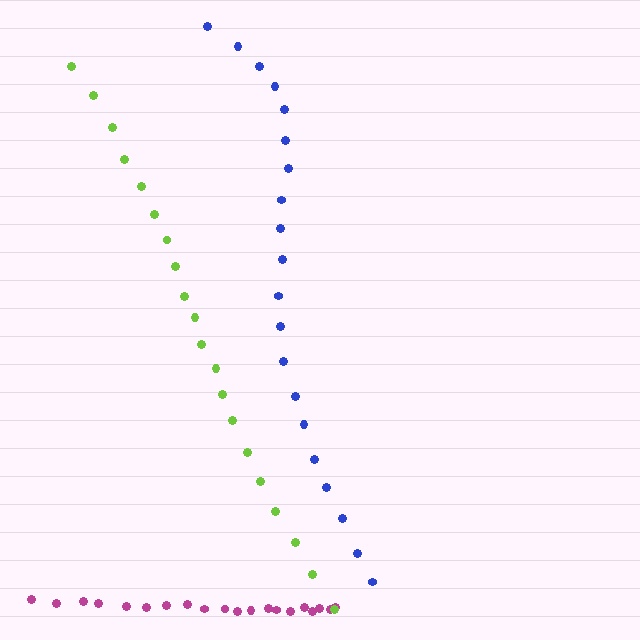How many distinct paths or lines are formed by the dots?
There are 3 distinct paths.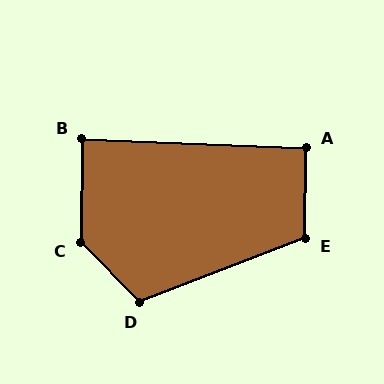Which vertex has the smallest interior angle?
B, at approximately 89 degrees.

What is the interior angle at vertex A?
Approximately 92 degrees (approximately right).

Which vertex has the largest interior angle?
C, at approximately 135 degrees.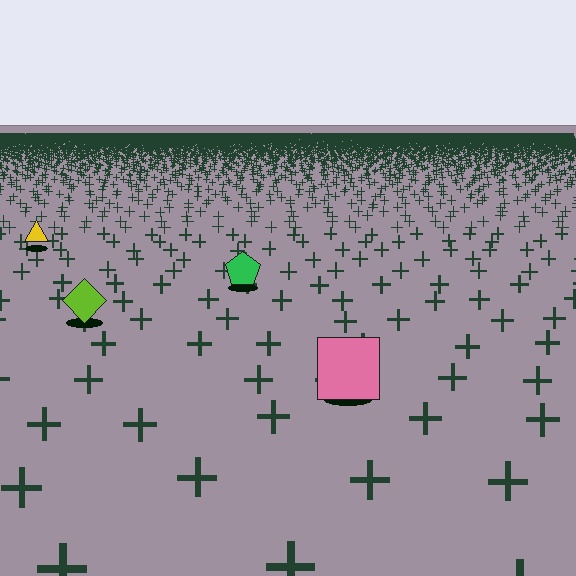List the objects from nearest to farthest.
From nearest to farthest: the pink square, the lime diamond, the green pentagon, the yellow triangle.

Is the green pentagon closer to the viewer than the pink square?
No. The pink square is closer — you can tell from the texture gradient: the ground texture is coarser near it.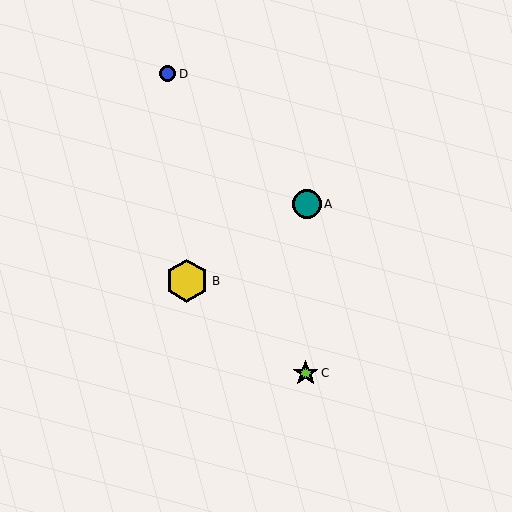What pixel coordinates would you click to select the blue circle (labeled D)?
Click at (168, 74) to select the blue circle D.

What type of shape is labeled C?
Shape C is a lime star.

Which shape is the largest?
The yellow hexagon (labeled B) is the largest.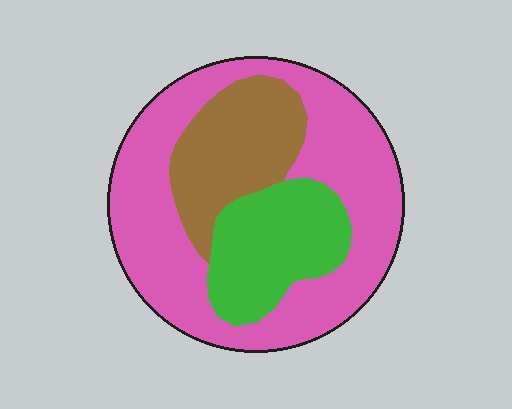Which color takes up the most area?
Pink, at roughly 60%.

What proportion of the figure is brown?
Brown covers roughly 20% of the figure.